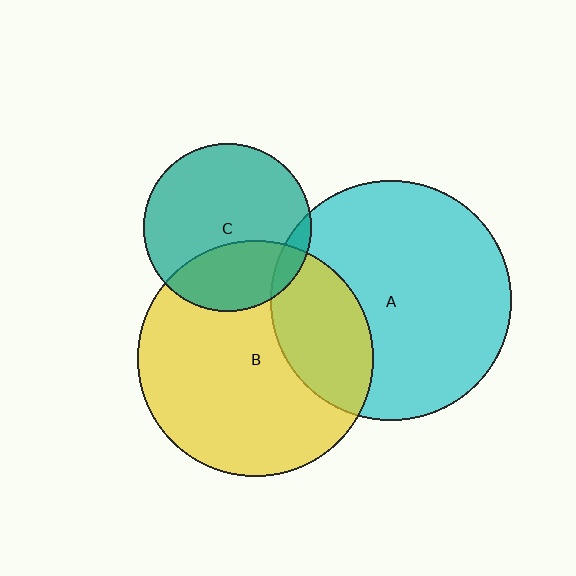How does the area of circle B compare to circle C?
Approximately 2.0 times.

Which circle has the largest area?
Circle A (cyan).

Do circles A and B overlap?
Yes.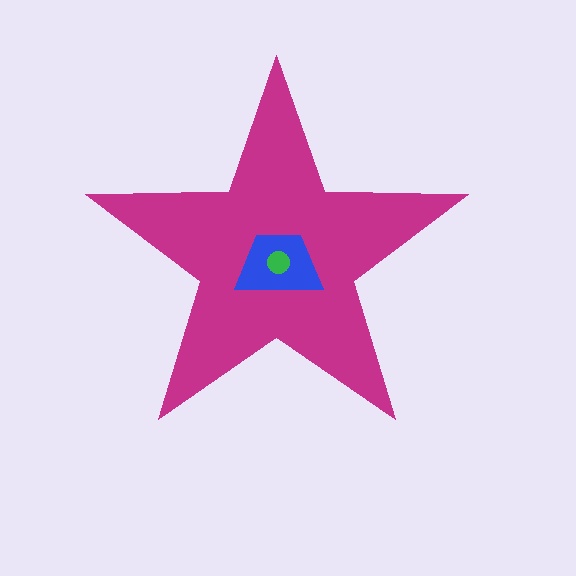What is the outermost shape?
The magenta star.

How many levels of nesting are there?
3.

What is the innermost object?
The green circle.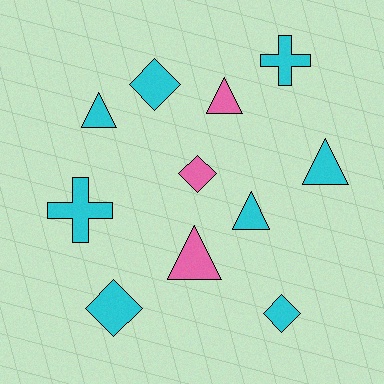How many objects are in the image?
There are 11 objects.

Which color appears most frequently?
Cyan, with 8 objects.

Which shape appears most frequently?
Triangle, with 5 objects.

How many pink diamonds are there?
There is 1 pink diamond.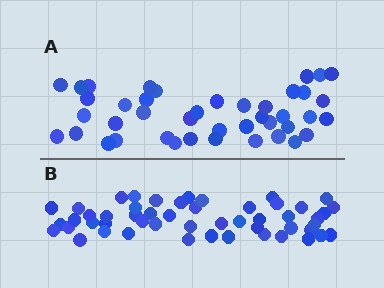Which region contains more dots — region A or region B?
Region B (the bottom region) has more dots.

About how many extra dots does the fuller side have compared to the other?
Region B has roughly 8 or so more dots than region A.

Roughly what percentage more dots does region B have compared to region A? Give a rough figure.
About 20% more.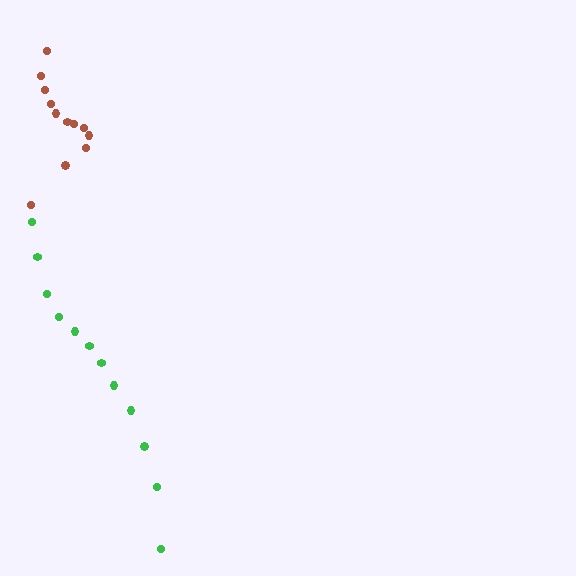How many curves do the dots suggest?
There are 2 distinct paths.